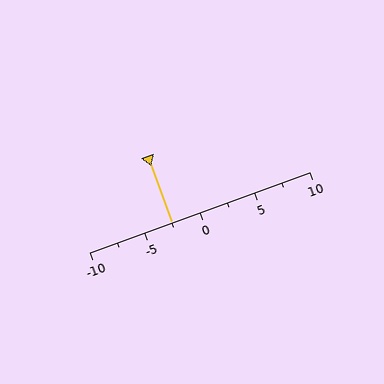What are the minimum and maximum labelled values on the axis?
The axis runs from -10 to 10.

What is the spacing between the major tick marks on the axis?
The major ticks are spaced 5 apart.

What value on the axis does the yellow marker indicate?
The marker indicates approximately -2.5.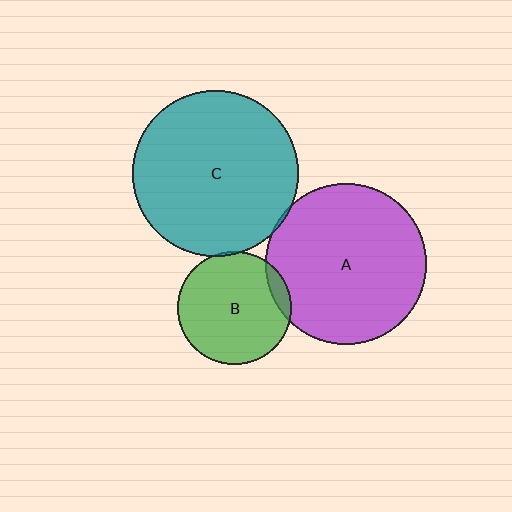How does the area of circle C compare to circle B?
Approximately 2.1 times.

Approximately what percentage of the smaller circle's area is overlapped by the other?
Approximately 10%.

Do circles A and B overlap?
Yes.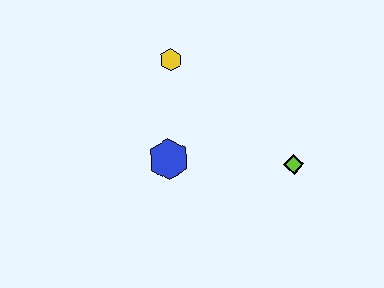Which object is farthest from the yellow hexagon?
The lime diamond is farthest from the yellow hexagon.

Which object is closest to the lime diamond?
The blue hexagon is closest to the lime diamond.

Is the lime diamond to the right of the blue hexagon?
Yes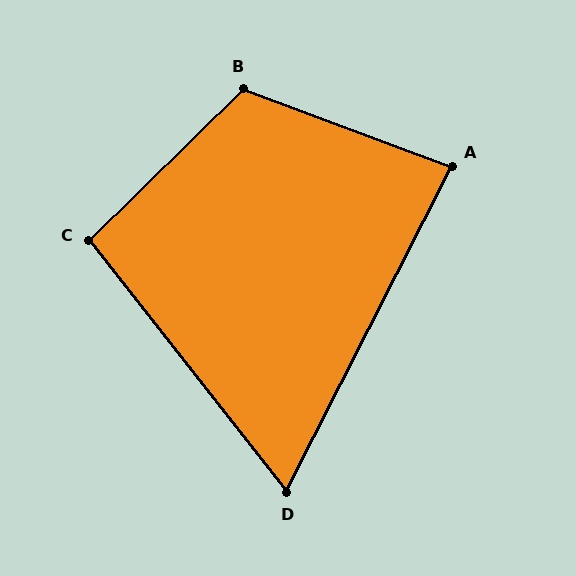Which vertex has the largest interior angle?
B, at approximately 115 degrees.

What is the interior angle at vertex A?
Approximately 84 degrees (acute).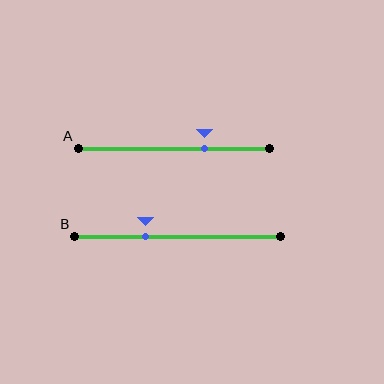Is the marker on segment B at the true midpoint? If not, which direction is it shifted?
No, the marker on segment B is shifted to the left by about 16% of the segment length.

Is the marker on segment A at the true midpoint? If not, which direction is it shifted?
No, the marker on segment A is shifted to the right by about 16% of the segment length.